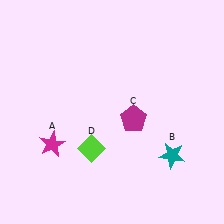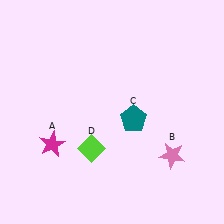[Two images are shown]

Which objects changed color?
B changed from teal to pink. C changed from magenta to teal.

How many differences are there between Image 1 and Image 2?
There are 2 differences between the two images.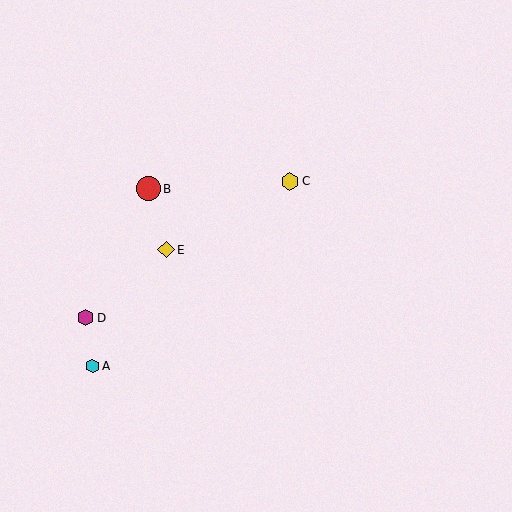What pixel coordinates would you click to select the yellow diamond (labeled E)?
Click at (166, 250) to select the yellow diamond E.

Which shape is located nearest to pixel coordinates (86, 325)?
The magenta hexagon (labeled D) at (85, 318) is nearest to that location.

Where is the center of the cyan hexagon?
The center of the cyan hexagon is at (92, 366).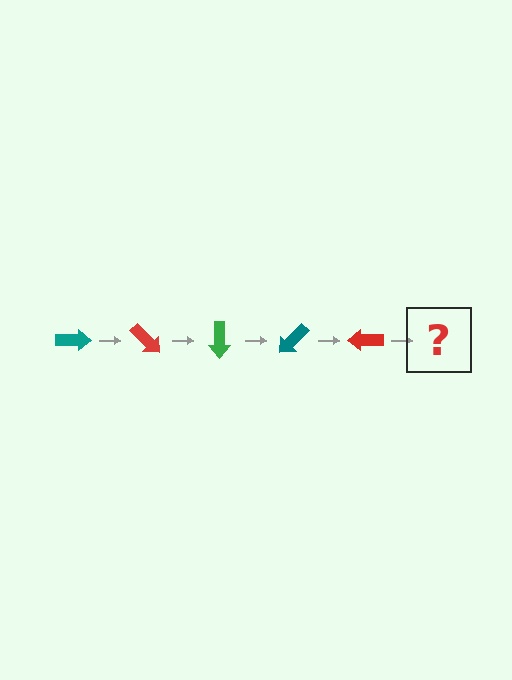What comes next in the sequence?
The next element should be a green arrow, rotated 225 degrees from the start.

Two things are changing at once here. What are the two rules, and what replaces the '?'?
The two rules are that it rotates 45 degrees each step and the color cycles through teal, red, and green. The '?' should be a green arrow, rotated 225 degrees from the start.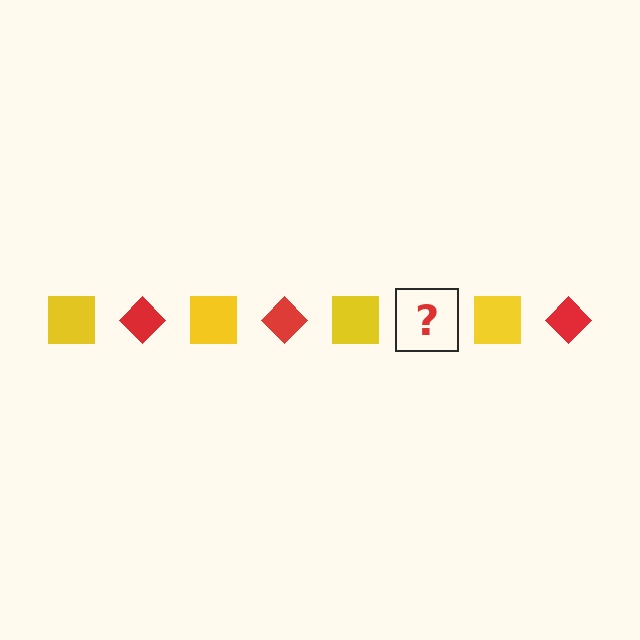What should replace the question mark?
The question mark should be replaced with a red diamond.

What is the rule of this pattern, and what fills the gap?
The rule is that the pattern alternates between yellow square and red diamond. The gap should be filled with a red diamond.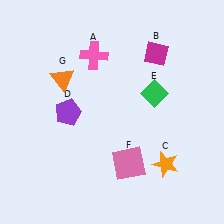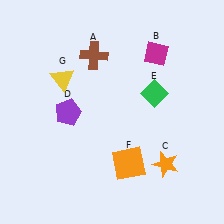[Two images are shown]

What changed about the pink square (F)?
In Image 1, F is pink. In Image 2, it changed to orange.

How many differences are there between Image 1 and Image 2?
There are 3 differences between the two images.